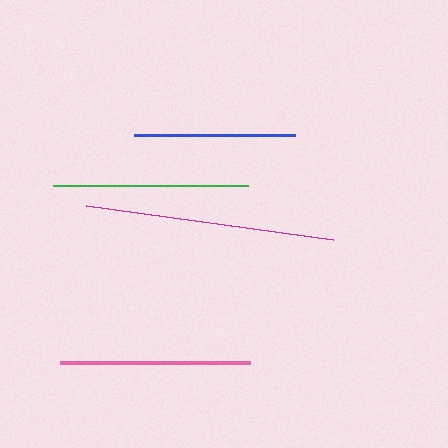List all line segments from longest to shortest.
From longest to shortest: magenta, green, pink, blue.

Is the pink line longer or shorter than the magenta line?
The magenta line is longer than the pink line.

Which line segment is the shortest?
The blue line is the shortest at approximately 160 pixels.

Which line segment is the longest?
The magenta line is the longest at approximately 250 pixels.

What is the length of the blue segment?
The blue segment is approximately 160 pixels long.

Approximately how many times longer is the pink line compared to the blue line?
The pink line is approximately 1.2 times the length of the blue line.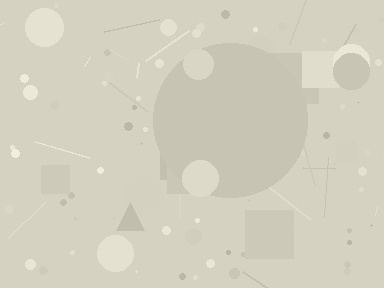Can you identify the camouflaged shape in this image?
The camouflaged shape is a circle.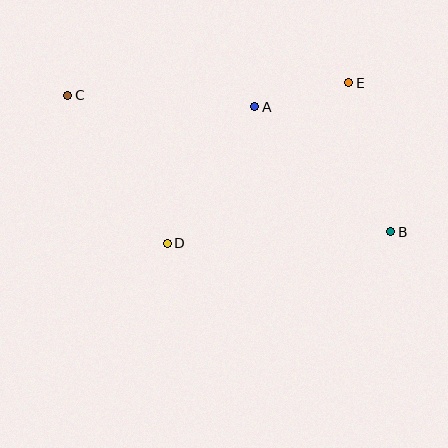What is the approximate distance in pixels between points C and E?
The distance between C and E is approximately 281 pixels.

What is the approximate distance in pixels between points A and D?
The distance between A and D is approximately 162 pixels.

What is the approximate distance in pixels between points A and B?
The distance between A and B is approximately 185 pixels.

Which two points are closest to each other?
Points A and E are closest to each other.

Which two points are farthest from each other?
Points B and C are farthest from each other.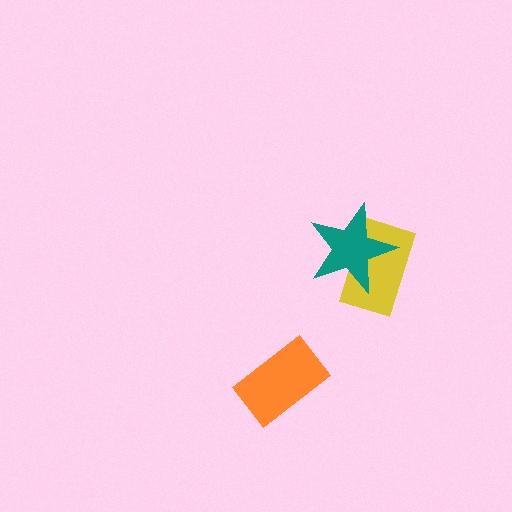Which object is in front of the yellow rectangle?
The teal star is in front of the yellow rectangle.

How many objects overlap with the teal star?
1 object overlaps with the teal star.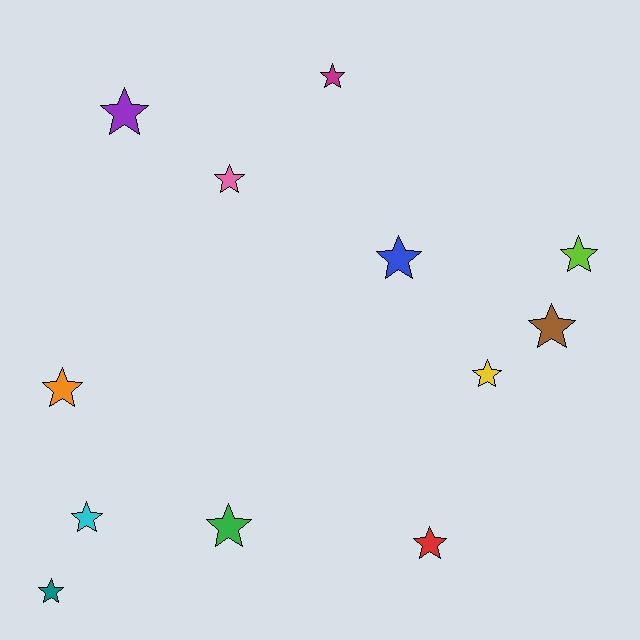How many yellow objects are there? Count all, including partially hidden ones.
There is 1 yellow object.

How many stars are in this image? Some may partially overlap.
There are 12 stars.